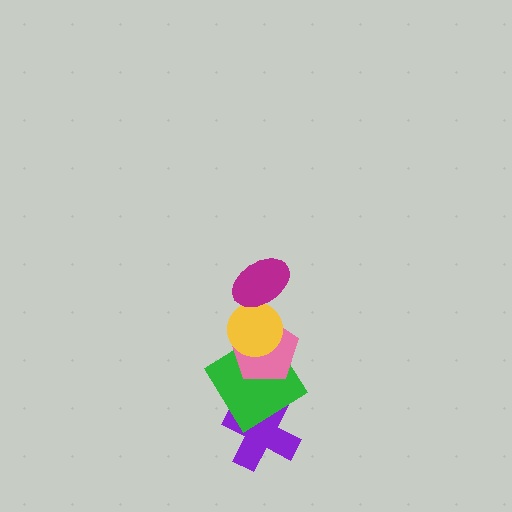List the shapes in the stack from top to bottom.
From top to bottom: the magenta ellipse, the yellow circle, the pink pentagon, the green diamond, the purple cross.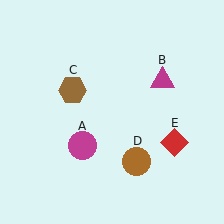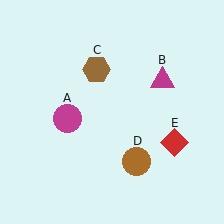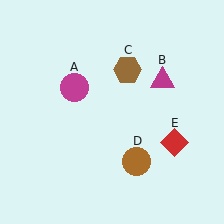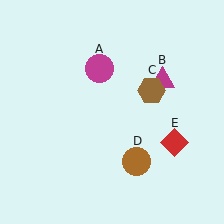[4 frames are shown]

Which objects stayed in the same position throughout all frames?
Magenta triangle (object B) and brown circle (object D) and red diamond (object E) remained stationary.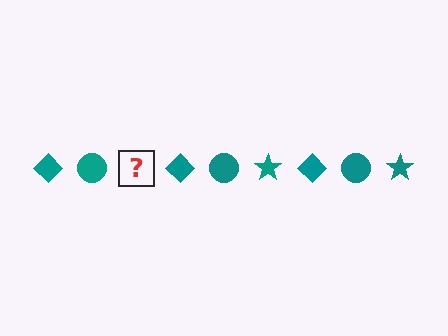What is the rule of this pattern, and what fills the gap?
The rule is that the pattern cycles through diamond, circle, star shapes in teal. The gap should be filled with a teal star.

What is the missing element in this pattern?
The missing element is a teal star.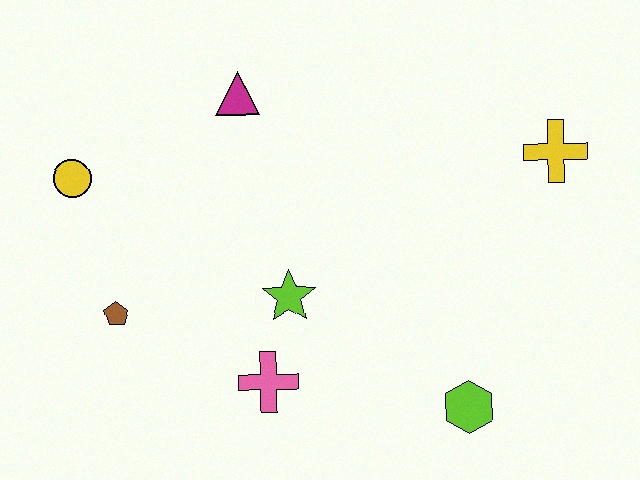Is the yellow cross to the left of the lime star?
No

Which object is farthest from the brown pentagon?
The yellow cross is farthest from the brown pentagon.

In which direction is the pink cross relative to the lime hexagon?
The pink cross is to the left of the lime hexagon.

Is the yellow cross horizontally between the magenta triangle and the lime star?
No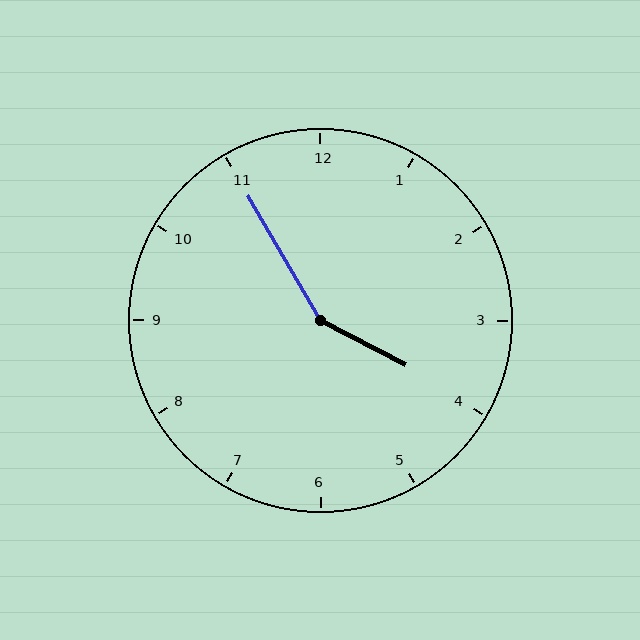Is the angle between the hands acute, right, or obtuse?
It is obtuse.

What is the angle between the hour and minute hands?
Approximately 148 degrees.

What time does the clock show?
3:55.